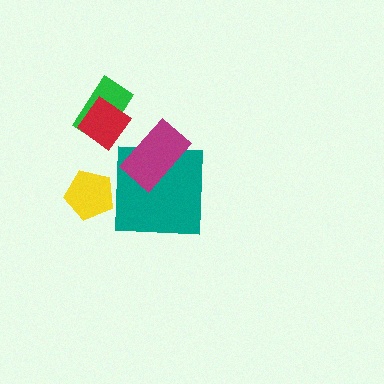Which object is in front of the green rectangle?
The red diamond is in front of the green rectangle.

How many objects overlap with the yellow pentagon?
0 objects overlap with the yellow pentagon.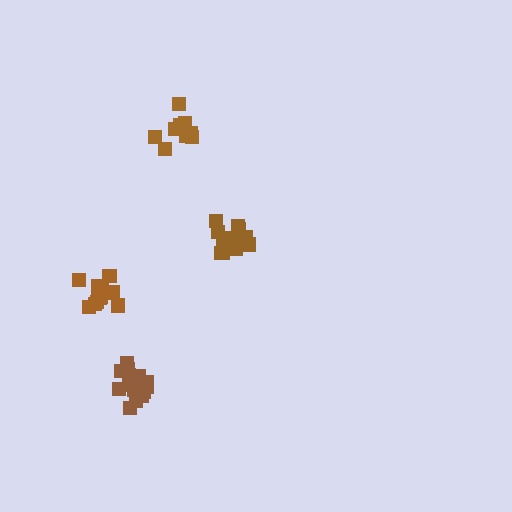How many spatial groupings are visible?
There are 4 spatial groupings.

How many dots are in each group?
Group 1: 14 dots, Group 2: 11 dots, Group 3: 14 dots, Group 4: 15 dots (54 total).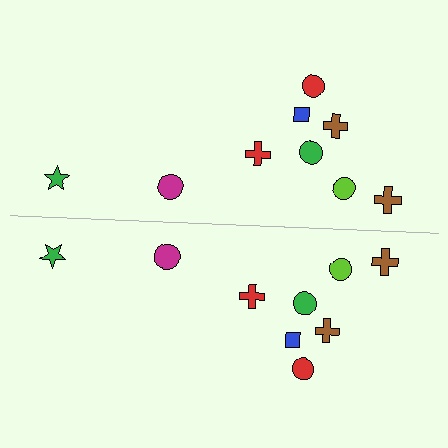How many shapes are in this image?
There are 18 shapes in this image.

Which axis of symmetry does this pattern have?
The pattern has a horizontal axis of symmetry running through the center of the image.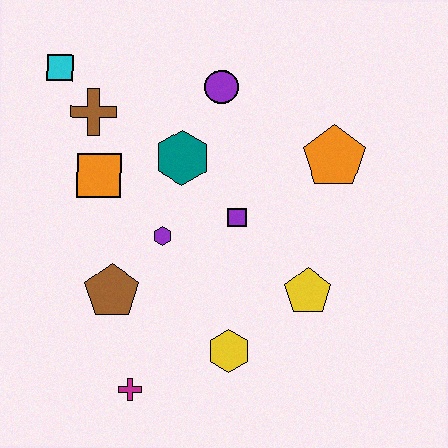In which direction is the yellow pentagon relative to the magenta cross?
The yellow pentagon is to the right of the magenta cross.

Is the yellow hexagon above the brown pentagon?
No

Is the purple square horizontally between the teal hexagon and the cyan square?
No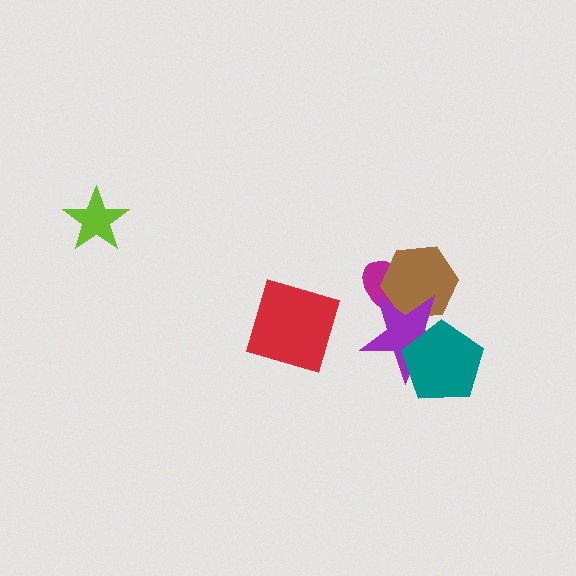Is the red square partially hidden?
No, no other shape covers it.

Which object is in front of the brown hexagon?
The purple star is in front of the brown hexagon.